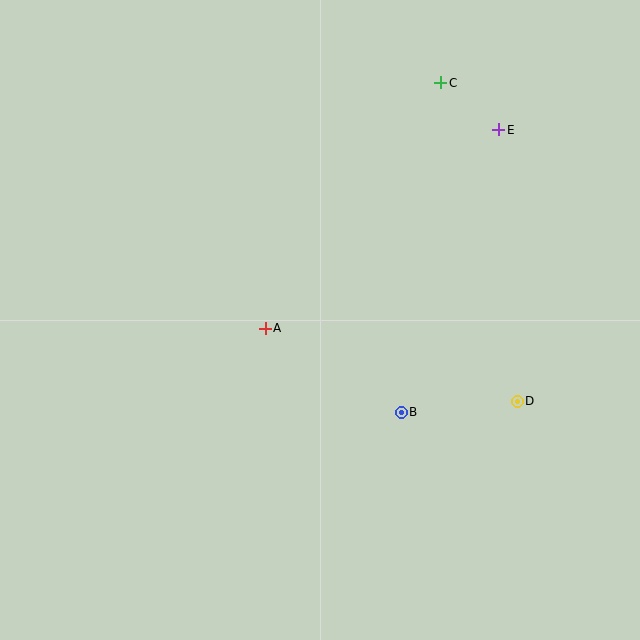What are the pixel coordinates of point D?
Point D is at (517, 401).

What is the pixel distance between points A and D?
The distance between A and D is 262 pixels.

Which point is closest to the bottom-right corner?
Point D is closest to the bottom-right corner.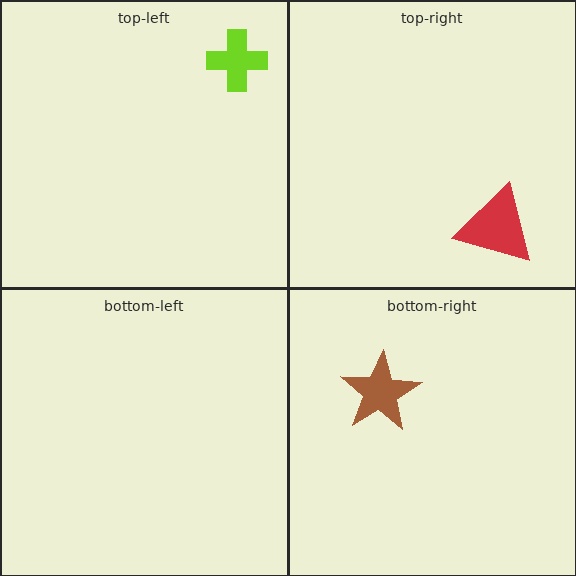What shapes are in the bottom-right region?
The brown star.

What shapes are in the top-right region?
The red triangle.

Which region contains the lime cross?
The top-left region.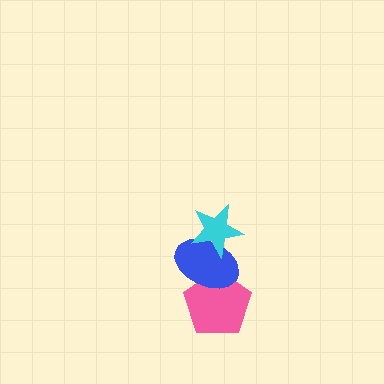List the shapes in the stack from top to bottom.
From top to bottom: the cyan star, the blue ellipse, the pink pentagon.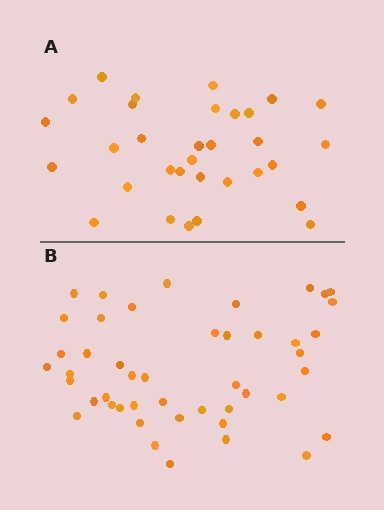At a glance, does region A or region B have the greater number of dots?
Region B (the bottom region) has more dots.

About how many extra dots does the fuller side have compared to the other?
Region B has approximately 15 more dots than region A.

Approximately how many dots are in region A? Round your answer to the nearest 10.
About 30 dots. (The exact count is 32, which rounds to 30.)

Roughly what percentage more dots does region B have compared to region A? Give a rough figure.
About 45% more.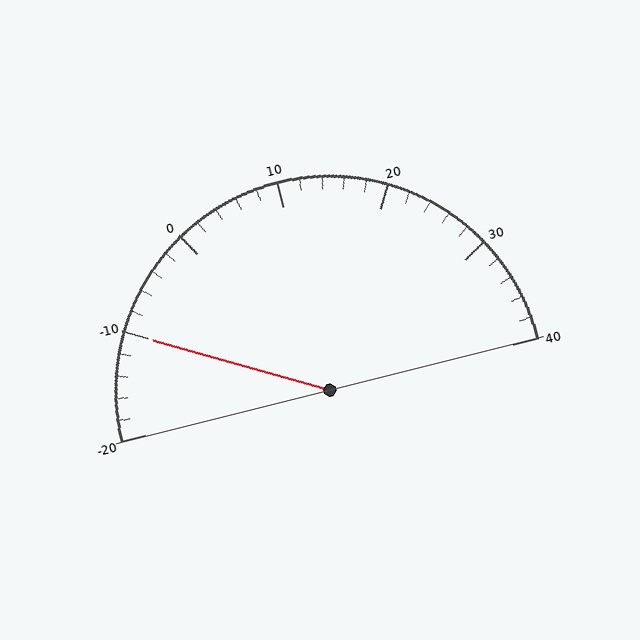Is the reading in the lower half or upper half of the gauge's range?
The reading is in the lower half of the range (-20 to 40).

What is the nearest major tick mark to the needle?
The nearest major tick mark is -10.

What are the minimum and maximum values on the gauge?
The gauge ranges from -20 to 40.